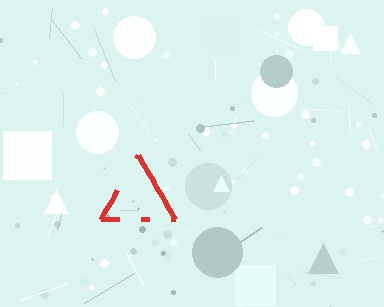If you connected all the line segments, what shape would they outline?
They would outline a triangle.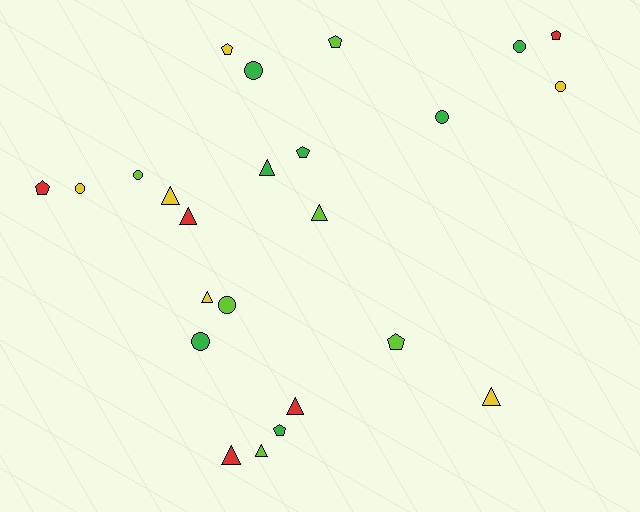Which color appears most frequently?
Green, with 7 objects.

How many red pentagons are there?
There are 2 red pentagons.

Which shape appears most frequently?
Triangle, with 9 objects.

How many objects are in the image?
There are 24 objects.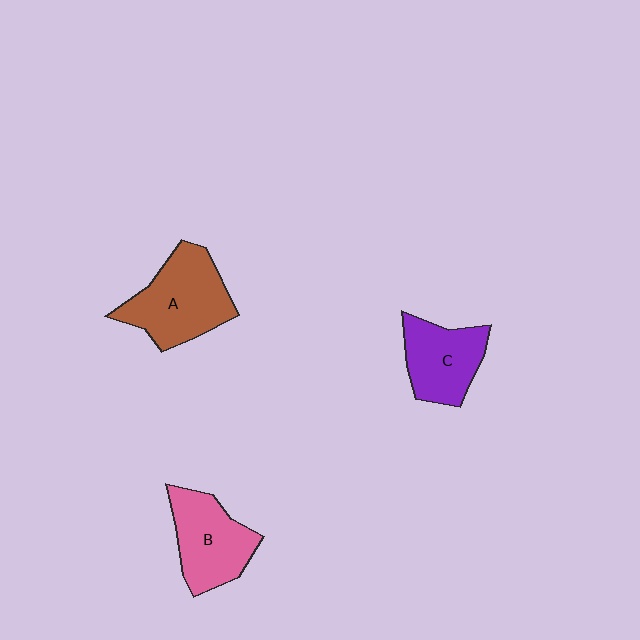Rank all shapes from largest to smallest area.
From largest to smallest: A (brown), B (pink), C (purple).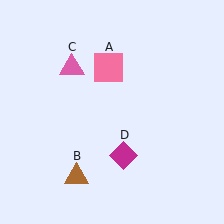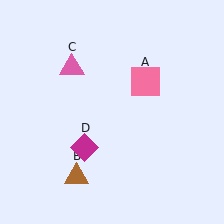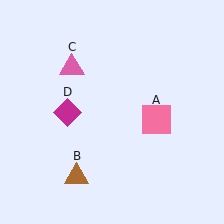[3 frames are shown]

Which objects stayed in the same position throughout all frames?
Brown triangle (object B) and pink triangle (object C) remained stationary.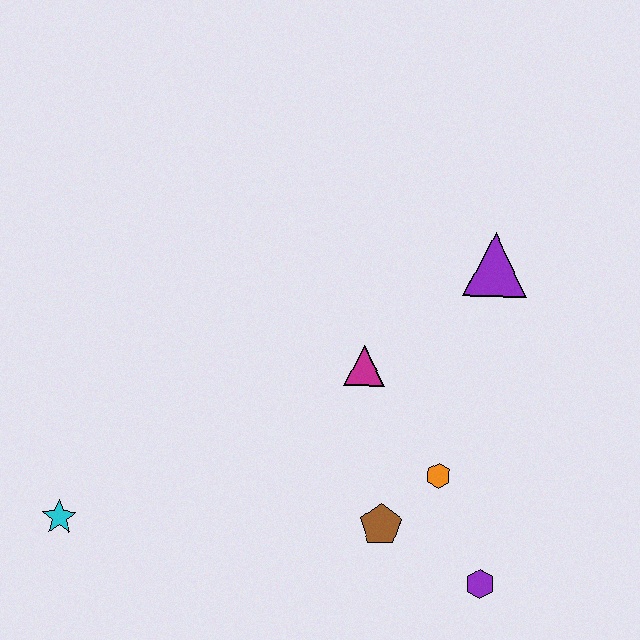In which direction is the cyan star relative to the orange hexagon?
The cyan star is to the left of the orange hexagon.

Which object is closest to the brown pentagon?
The orange hexagon is closest to the brown pentagon.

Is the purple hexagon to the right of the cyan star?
Yes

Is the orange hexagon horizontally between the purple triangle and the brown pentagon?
Yes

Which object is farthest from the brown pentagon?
The cyan star is farthest from the brown pentagon.